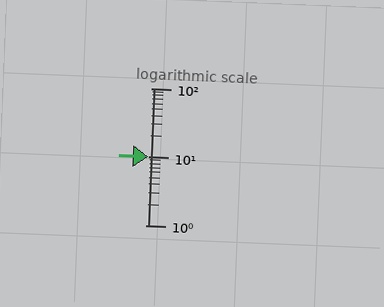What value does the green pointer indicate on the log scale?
The pointer indicates approximately 10.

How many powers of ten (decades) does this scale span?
The scale spans 2 decades, from 1 to 100.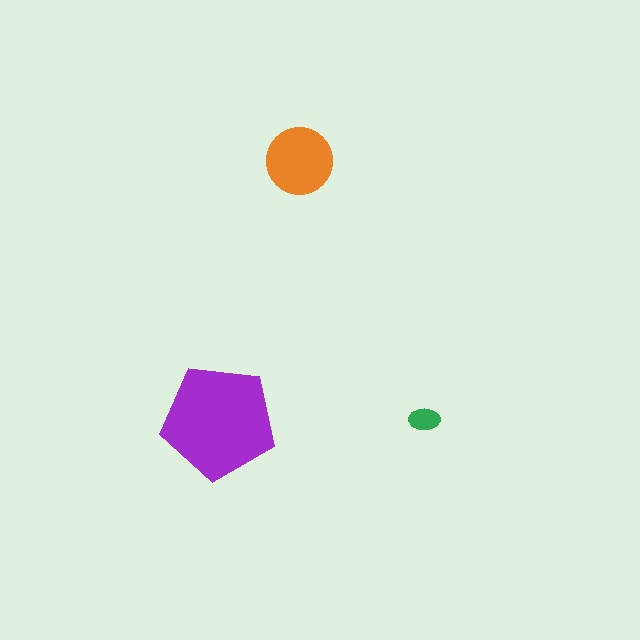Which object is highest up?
The orange circle is topmost.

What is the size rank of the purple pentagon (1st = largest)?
1st.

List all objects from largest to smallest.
The purple pentagon, the orange circle, the green ellipse.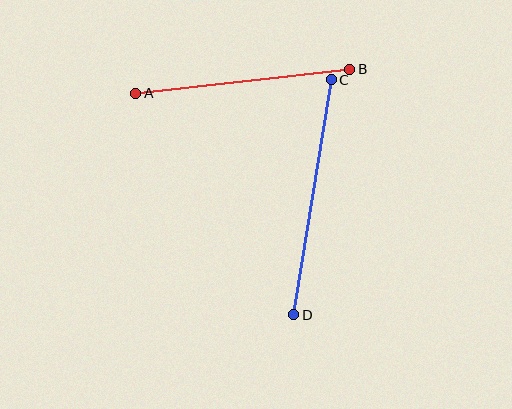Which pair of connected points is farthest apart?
Points C and D are farthest apart.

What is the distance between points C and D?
The distance is approximately 238 pixels.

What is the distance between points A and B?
The distance is approximately 215 pixels.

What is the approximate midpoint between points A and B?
The midpoint is at approximately (243, 81) pixels.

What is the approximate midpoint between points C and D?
The midpoint is at approximately (312, 197) pixels.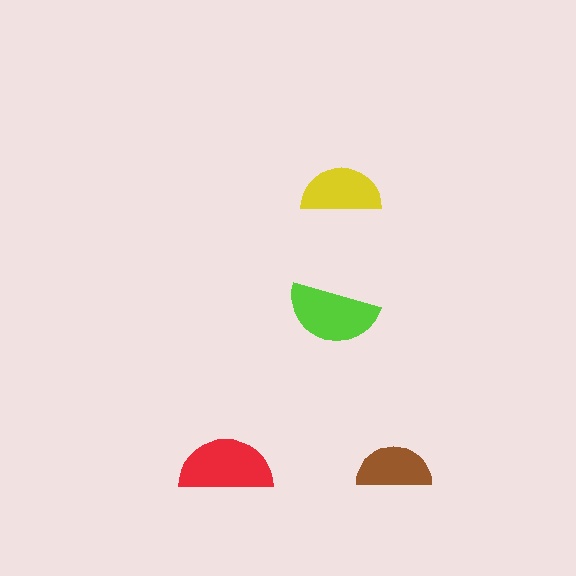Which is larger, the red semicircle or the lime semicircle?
The red one.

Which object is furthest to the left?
The red semicircle is leftmost.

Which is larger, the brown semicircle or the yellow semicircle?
The yellow one.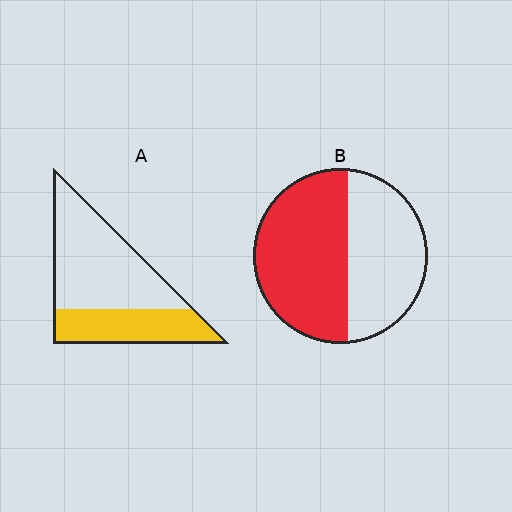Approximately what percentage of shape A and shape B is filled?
A is approximately 35% and B is approximately 55%.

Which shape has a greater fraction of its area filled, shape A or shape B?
Shape B.